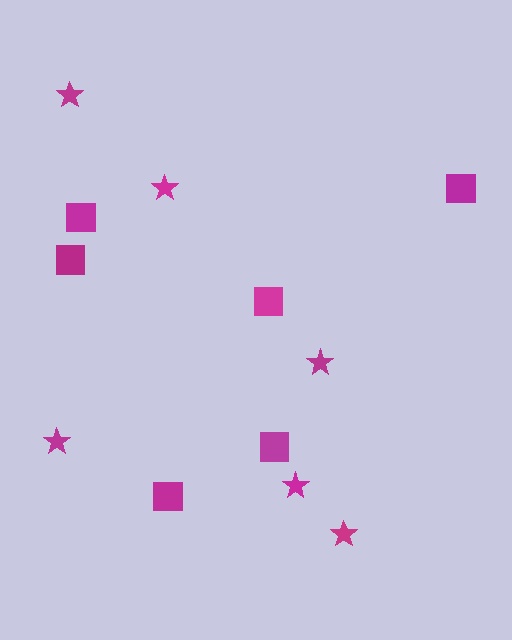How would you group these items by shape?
There are 2 groups: one group of squares (6) and one group of stars (6).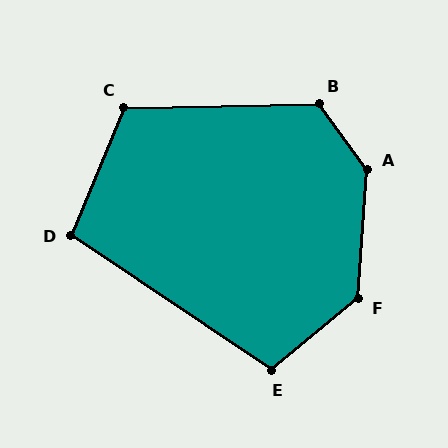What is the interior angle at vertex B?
Approximately 125 degrees (obtuse).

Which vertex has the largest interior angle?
A, at approximately 140 degrees.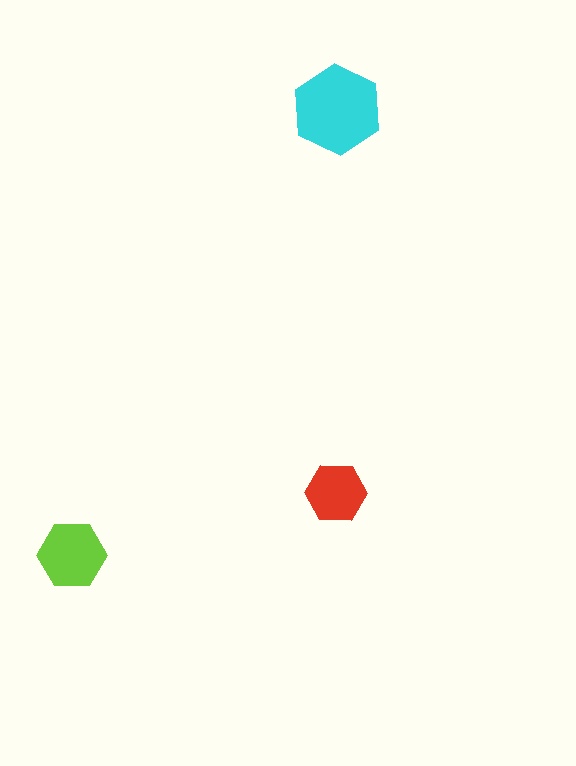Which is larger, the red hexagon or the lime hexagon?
The lime one.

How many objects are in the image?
There are 3 objects in the image.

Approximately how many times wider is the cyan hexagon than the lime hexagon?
About 1.5 times wider.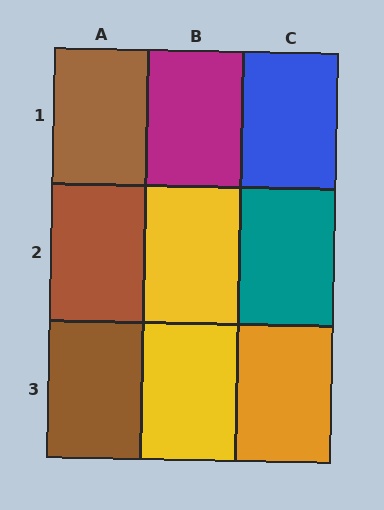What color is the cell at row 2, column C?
Teal.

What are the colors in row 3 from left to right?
Brown, yellow, orange.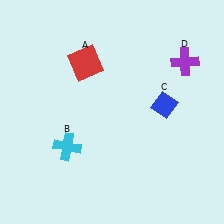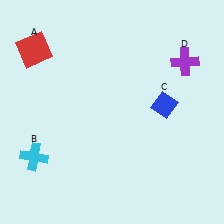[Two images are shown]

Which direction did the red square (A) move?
The red square (A) moved left.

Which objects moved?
The objects that moved are: the red square (A), the cyan cross (B).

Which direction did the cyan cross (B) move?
The cyan cross (B) moved left.